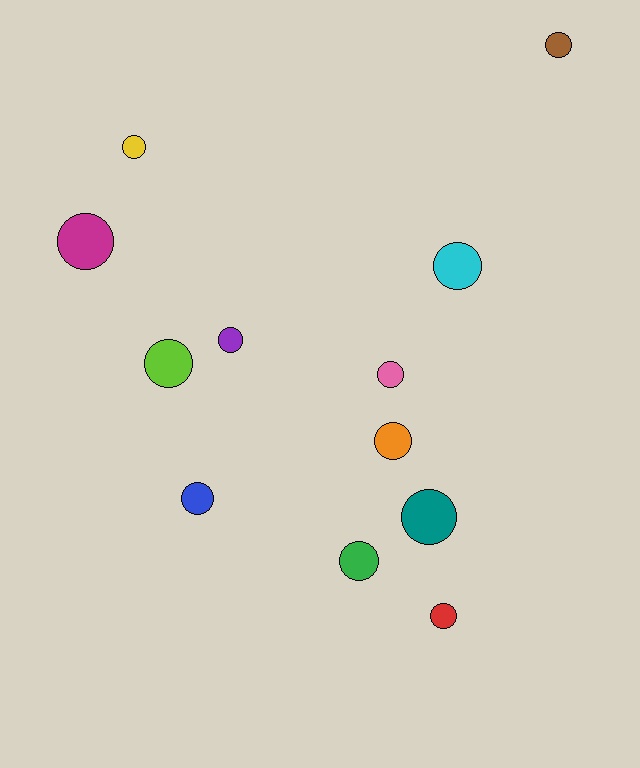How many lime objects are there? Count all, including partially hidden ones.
There is 1 lime object.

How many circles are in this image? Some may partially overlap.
There are 12 circles.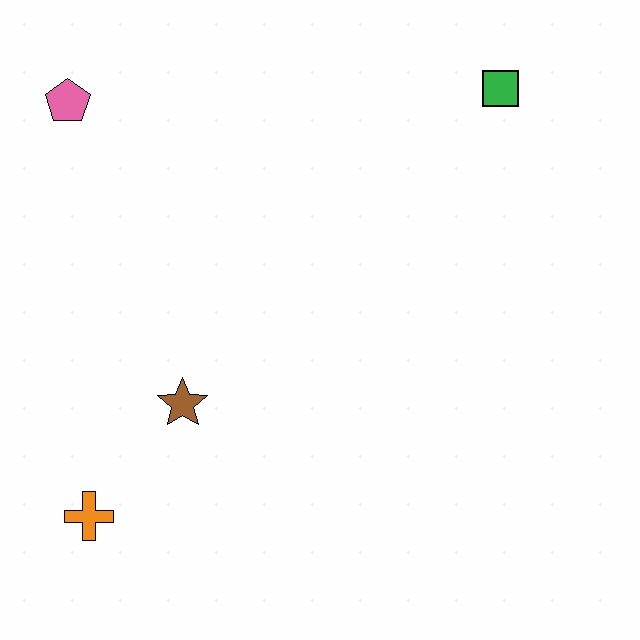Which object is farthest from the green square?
The orange cross is farthest from the green square.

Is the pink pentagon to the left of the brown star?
Yes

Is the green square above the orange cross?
Yes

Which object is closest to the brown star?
The orange cross is closest to the brown star.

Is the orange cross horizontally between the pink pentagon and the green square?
Yes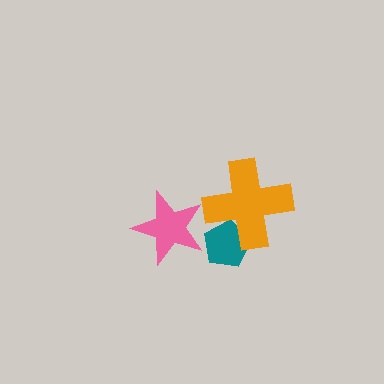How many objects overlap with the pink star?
0 objects overlap with the pink star.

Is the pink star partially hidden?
No, no other shape covers it.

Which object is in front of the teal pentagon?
The orange cross is in front of the teal pentagon.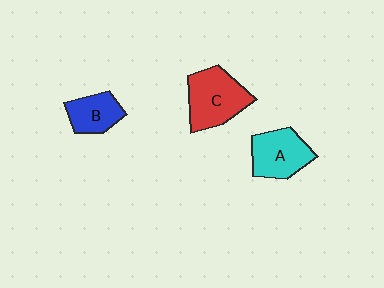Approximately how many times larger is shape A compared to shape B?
Approximately 1.4 times.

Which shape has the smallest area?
Shape B (blue).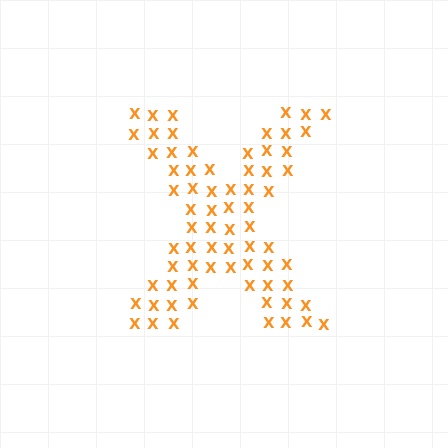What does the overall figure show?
The overall figure shows the letter X.